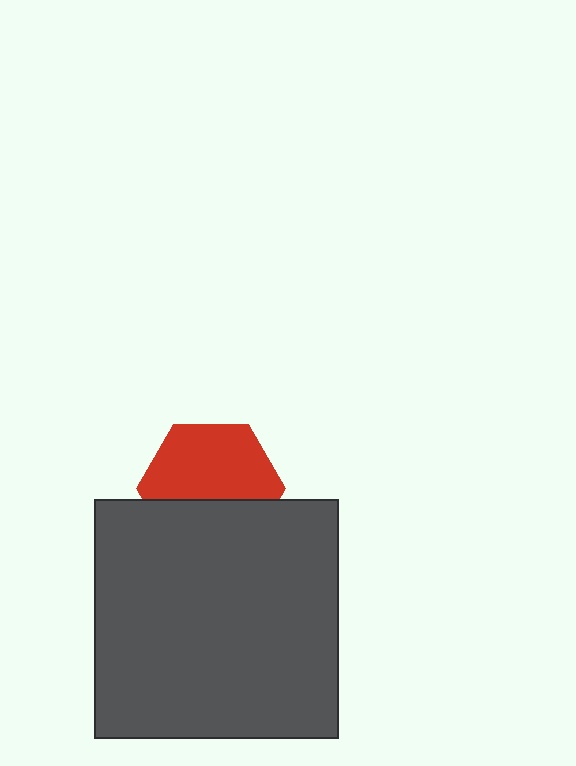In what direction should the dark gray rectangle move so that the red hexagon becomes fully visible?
The dark gray rectangle should move down. That is the shortest direction to clear the overlap and leave the red hexagon fully visible.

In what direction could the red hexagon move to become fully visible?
The red hexagon could move up. That would shift it out from behind the dark gray rectangle entirely.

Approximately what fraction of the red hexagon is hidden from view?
Roughly 39% of the red hexagon is hidden behind the dark gray rectangle.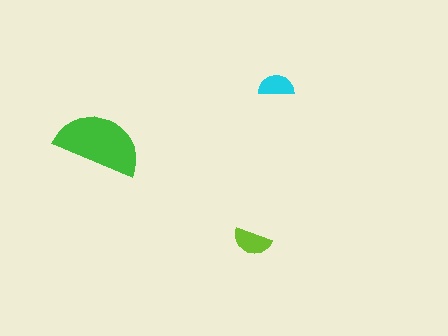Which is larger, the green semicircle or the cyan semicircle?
The green one.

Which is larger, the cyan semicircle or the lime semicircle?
The lime one.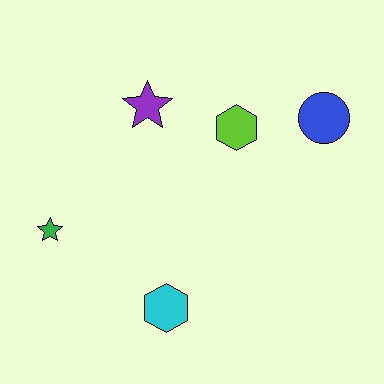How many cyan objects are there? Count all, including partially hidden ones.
There is 1 cyan object.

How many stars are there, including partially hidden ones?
There are 2 stars.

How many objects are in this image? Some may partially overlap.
There are 5 objects.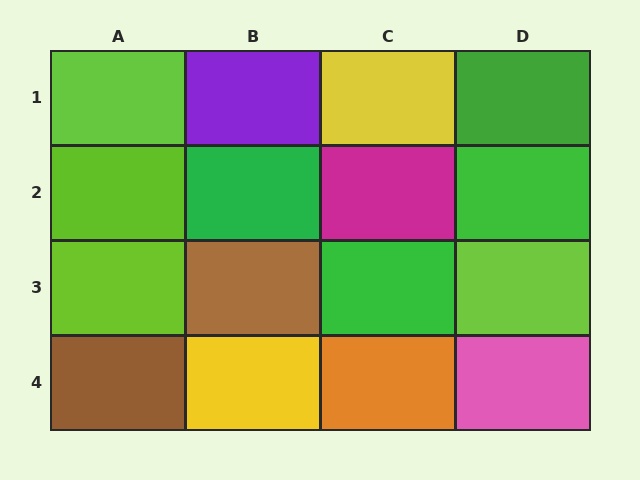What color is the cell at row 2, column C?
Magenta.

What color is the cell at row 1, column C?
Yellow.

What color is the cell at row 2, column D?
Green.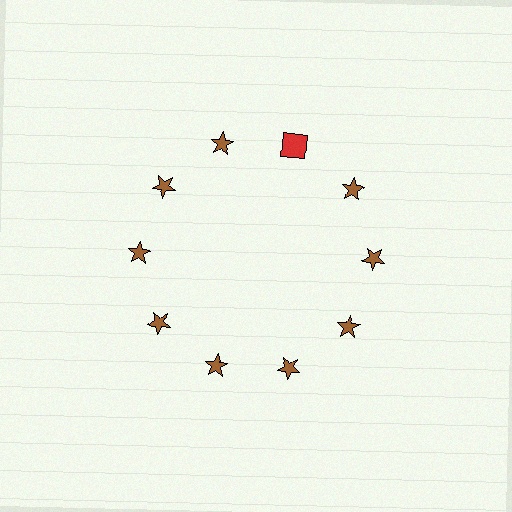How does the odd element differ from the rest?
It differs in both color (red instead of brown) and shape (square instead of star).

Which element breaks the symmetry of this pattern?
The red square at roughly the 1 o'clock position breaks the symmetry. All other shapes are brown stars.